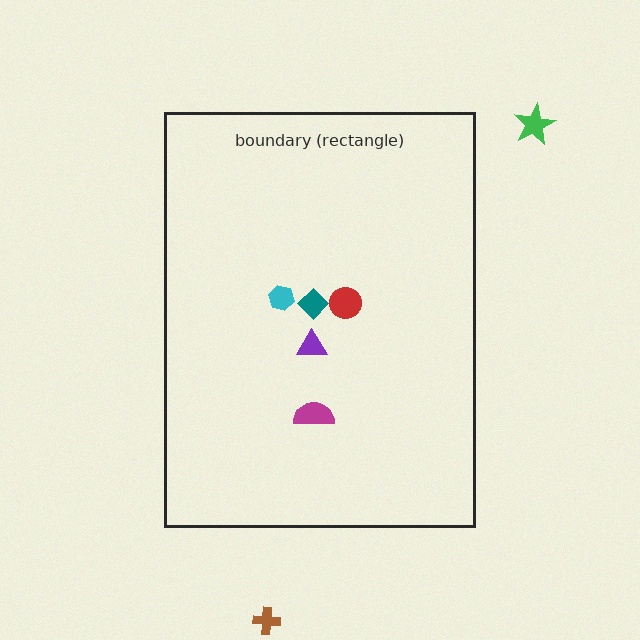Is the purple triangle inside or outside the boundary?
Inside.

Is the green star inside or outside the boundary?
Outside.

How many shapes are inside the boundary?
5 inside, 2 outside.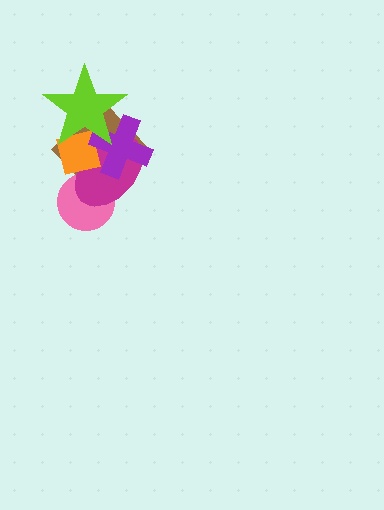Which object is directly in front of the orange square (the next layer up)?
The purple cross is directly in front of the orange square.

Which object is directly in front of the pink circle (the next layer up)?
The brown diamond is directly in front of the pink circle.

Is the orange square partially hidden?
Yes, it is partially covered by another shape.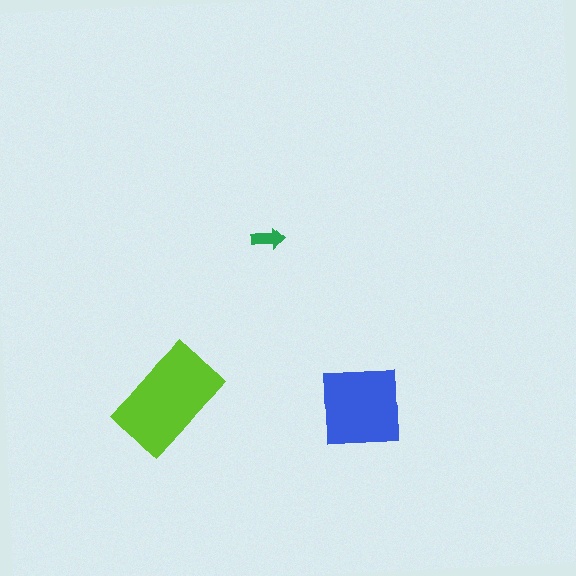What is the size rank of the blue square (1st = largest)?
2nd.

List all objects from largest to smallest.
The lime rectangle, the blue square, the green arrow.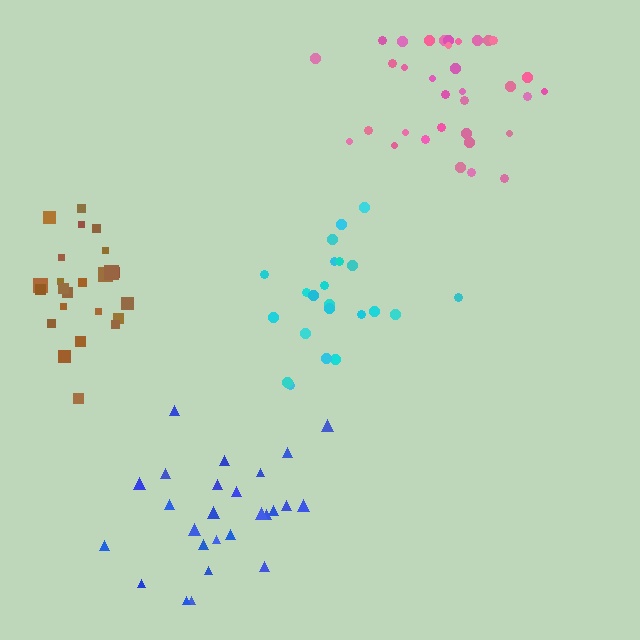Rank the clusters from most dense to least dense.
brown, cyan, pink, blue.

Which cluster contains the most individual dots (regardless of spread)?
Pink (34).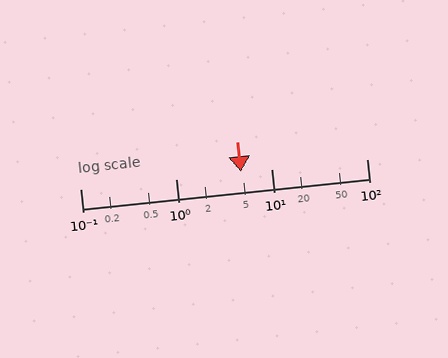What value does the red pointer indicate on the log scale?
The pointer indicates approximately 4.8.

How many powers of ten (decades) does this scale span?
The scale spans 3 decades, from 0.1 to 100.